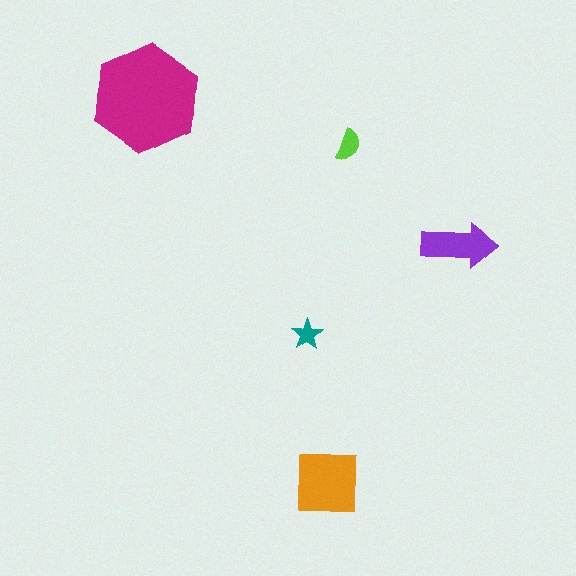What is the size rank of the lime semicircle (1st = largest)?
4th.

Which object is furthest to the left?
The magenta hexagon is leftmost.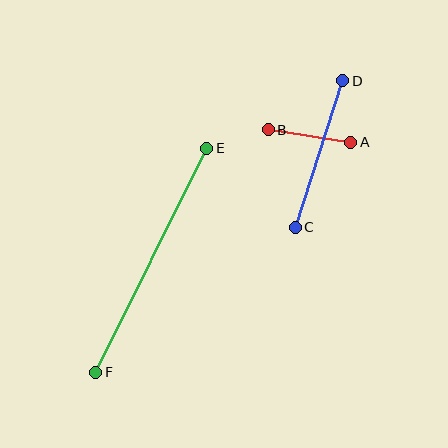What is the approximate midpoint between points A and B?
The midpoint is at approximately (310, 136) pixels.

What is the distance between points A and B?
The distance is approximately 84 pixels.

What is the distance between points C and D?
The distance is approximately 154 pixels.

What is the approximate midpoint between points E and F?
The midpoint is at approximately (151, 260) pixels.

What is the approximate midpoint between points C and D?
The midpoint is at approximately (319, 154) pixels.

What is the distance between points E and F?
The distance is approximately 250 pixels.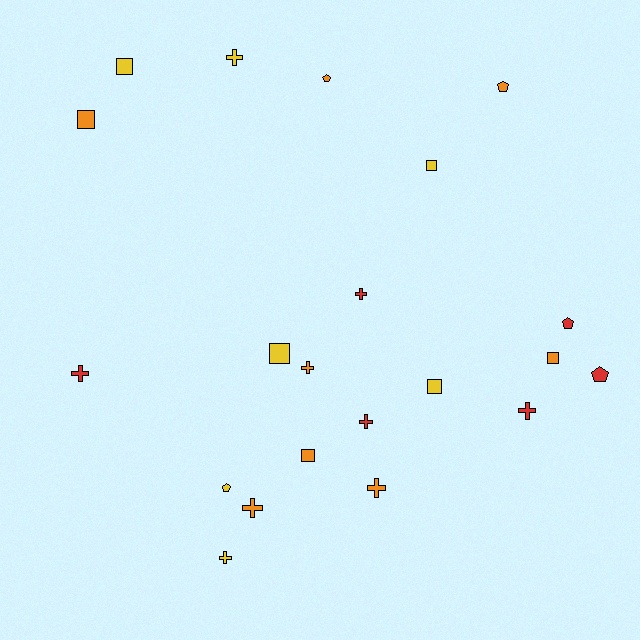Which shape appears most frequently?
Cross, with 9 objects.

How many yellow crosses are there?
There are 2 yellow crosses.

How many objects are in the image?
There are 21 objects.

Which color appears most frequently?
Orange, with 8 objects.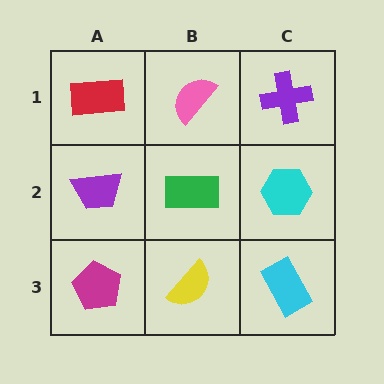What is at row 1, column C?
A purple cross.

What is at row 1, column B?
A pink semicircle.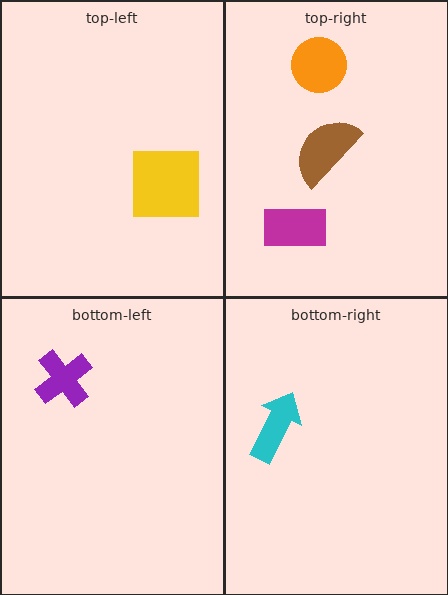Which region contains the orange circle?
The top-right region.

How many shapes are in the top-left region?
1.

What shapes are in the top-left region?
The yellow square.